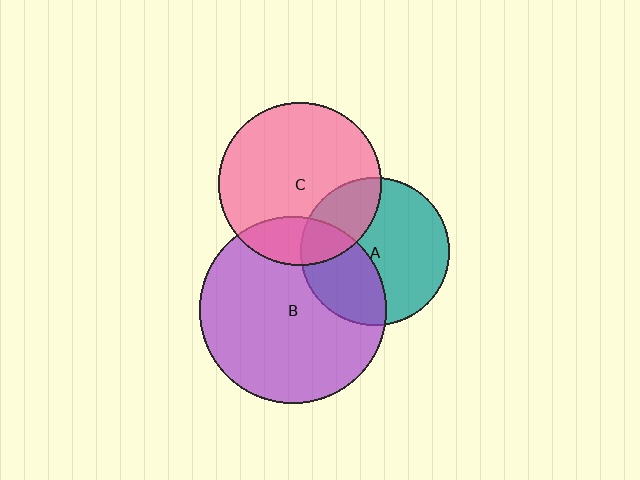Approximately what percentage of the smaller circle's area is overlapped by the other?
Approximately 35%.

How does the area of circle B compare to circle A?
Approximately 1.6 times.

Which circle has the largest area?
Circle B (purple).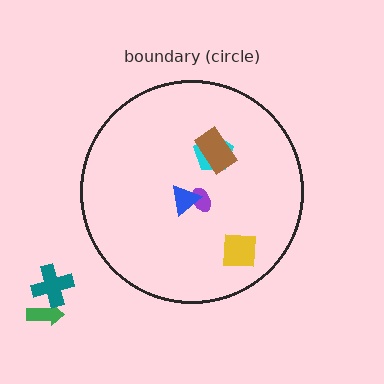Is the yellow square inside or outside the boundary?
Inside.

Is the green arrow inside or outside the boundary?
Outside.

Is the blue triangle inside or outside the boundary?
Inside.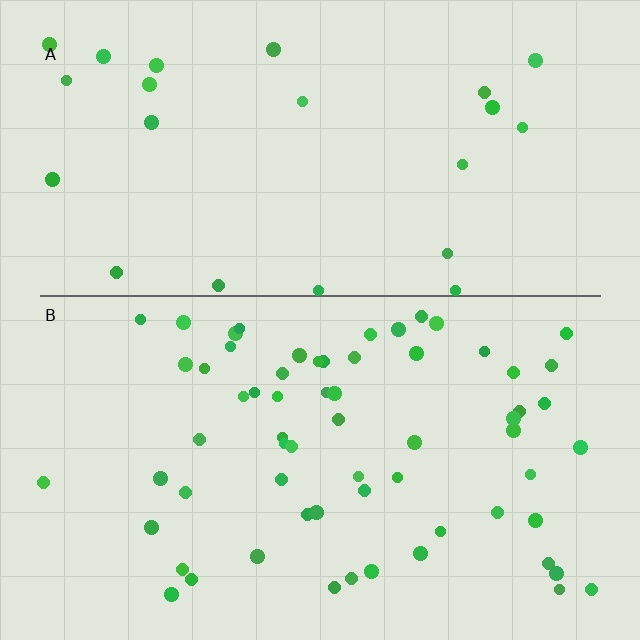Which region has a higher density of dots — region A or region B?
B (the bottom).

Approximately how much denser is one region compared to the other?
Approximately 2.8× — region B over region A.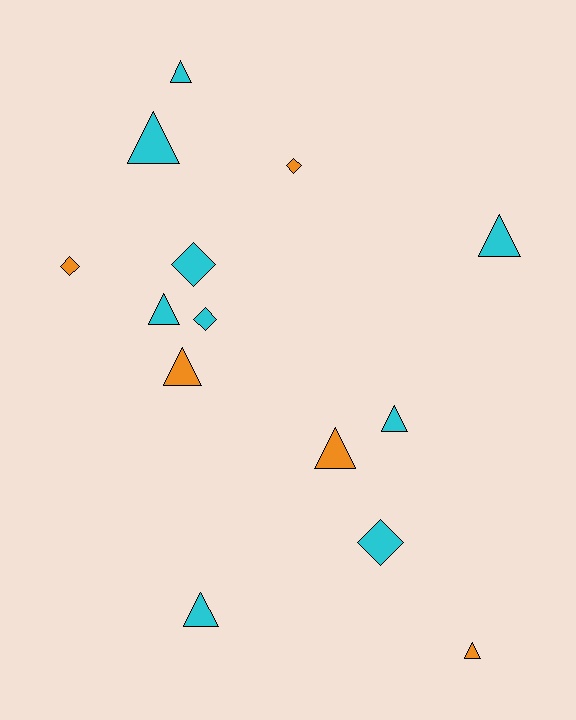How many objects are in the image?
There are 14 objects.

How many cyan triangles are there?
There are 6 cyan triangles.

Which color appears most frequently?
Cyan, with 9 objects.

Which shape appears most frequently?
Triangle, with 9 objects.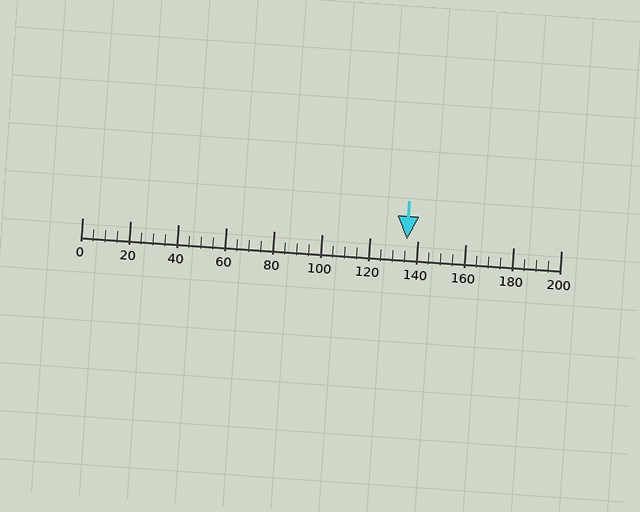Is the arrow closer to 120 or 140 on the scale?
The arrow is closer to 140.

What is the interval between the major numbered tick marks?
The major tick marks are spaced 20 units apart.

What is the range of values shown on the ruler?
The ruler shows values from 0 to 200.